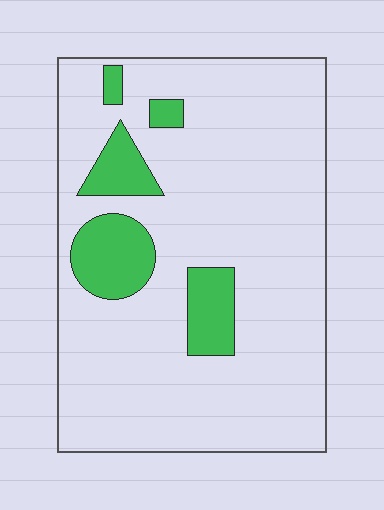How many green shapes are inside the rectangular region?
5.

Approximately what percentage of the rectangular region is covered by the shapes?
Approximately 15%.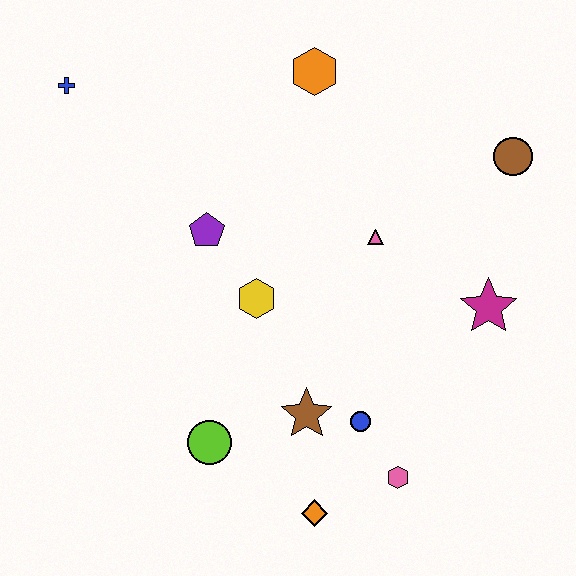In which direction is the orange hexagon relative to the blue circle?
The orange hexagon is above the blue circle.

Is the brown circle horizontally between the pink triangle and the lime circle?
No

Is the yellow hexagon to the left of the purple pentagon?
No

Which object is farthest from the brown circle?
The blue cross is farthest from the brown circle.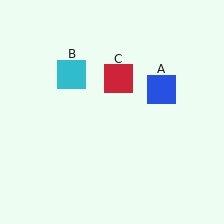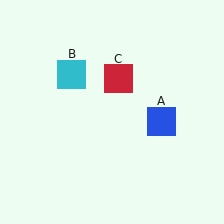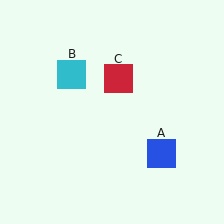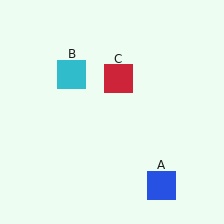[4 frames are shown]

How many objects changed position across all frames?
1 object changed position: blue square (object A).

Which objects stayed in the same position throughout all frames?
Cyan square (object B) and red square (object C) remained stationary.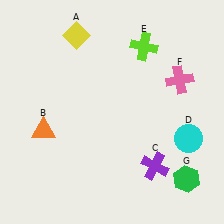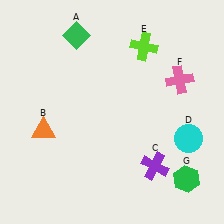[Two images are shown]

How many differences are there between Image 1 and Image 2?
There is 1 difference between the two images.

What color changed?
The diamond (A) changed from yellow in Image 1 to green in Image 2.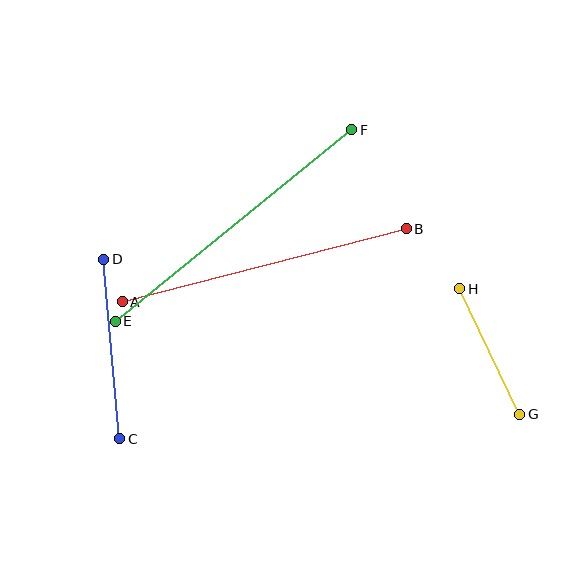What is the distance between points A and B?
The distance is approximately 293 pixels.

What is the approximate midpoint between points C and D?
The midpoint is at approximately (112, 349) pixels.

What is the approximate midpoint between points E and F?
The midpoint is at approximately (233, 226) pixels.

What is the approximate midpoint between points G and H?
The midpoint is at approximately (490, 351) pixels.